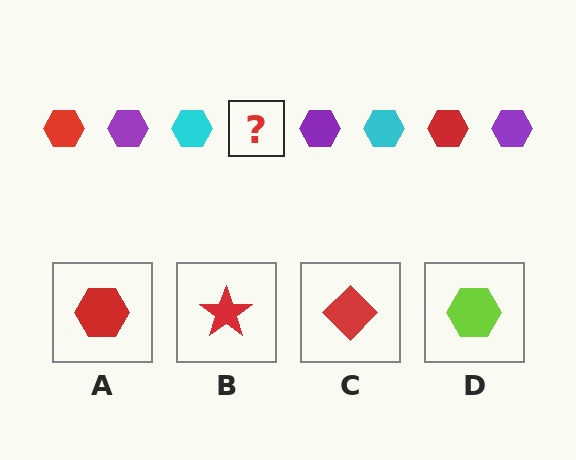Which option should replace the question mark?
Option A.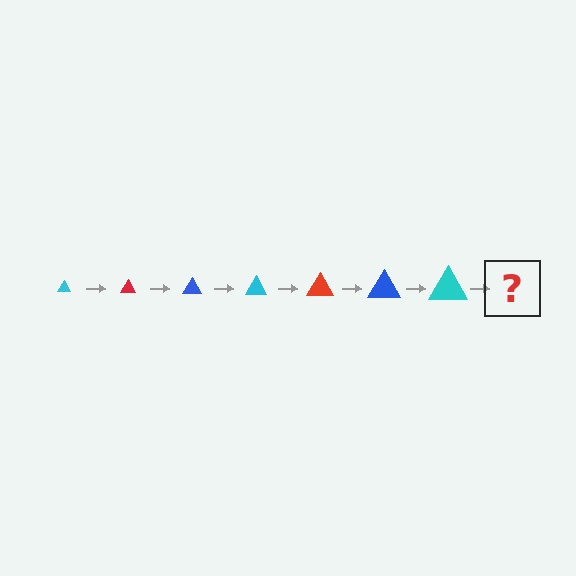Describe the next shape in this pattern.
It should be a red triangle, larger than the previous one.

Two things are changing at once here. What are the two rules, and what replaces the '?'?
The two rules are that the triangle grows larger each step and the color cycles through cyan, red, and blue. The '?' should be a red triangle, larger than the previous one.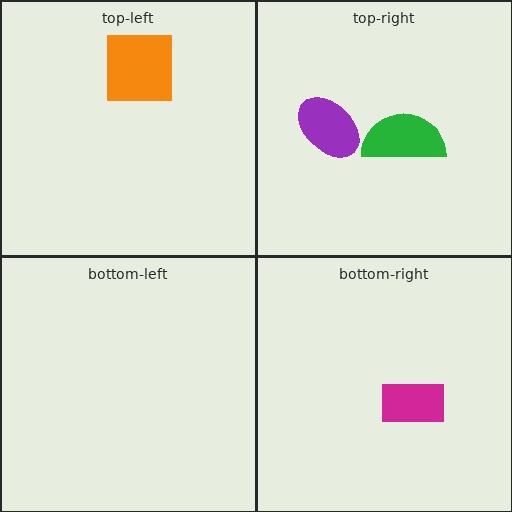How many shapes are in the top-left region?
1.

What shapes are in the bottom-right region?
The magenta rectangle.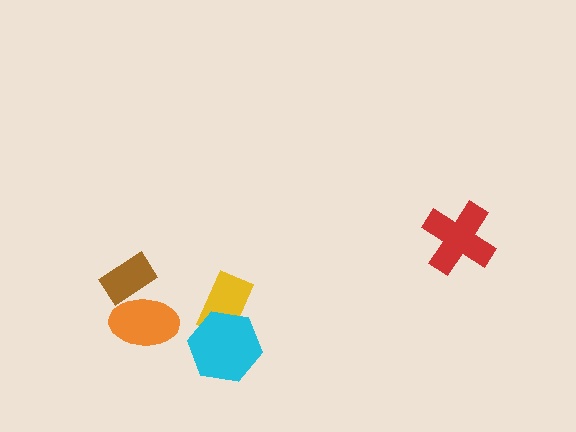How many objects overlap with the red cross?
0 objects overlap with the red cross.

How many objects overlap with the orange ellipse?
1 object overlaps with the orange ellipse.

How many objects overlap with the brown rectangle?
1 object overlaps with the brown rectangle.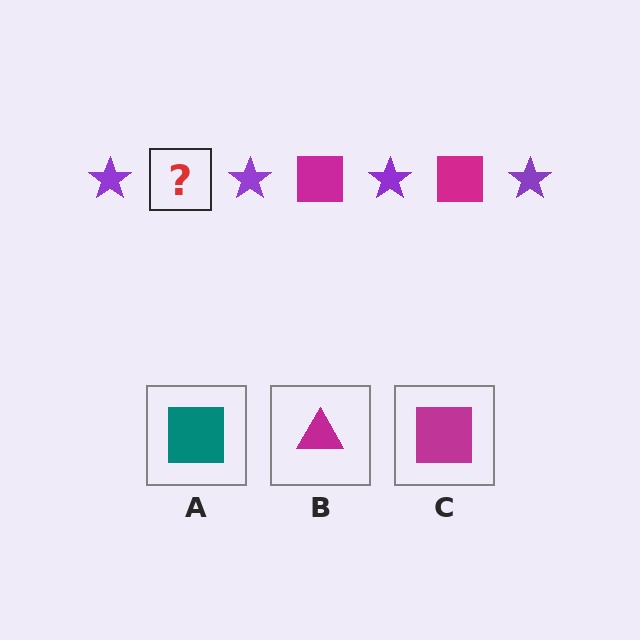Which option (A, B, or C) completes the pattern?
C.